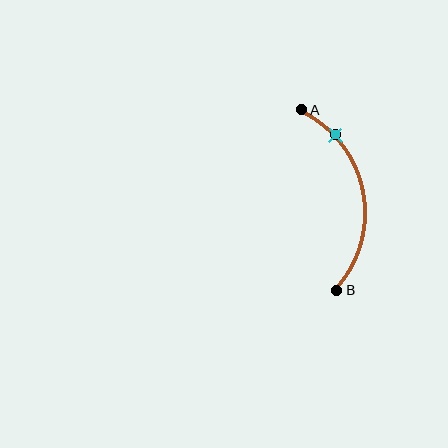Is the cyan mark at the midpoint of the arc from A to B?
No. The cyan mark lies on the arc but is closer to endpoint A. The arc midpoint would be at the point on the curve equidistant along the arc from both A and B.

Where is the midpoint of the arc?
The arc midpoint is the point on the curve farthest from the straight line joining A and B. It sits to the right of that line.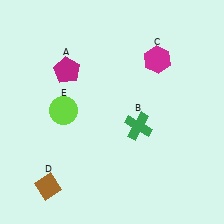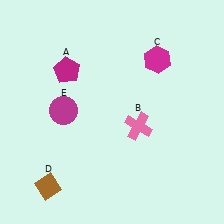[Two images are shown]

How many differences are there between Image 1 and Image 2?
There are 2 differences between the two images.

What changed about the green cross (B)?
In Image 1, B is green. In Image 2, it changed to pink.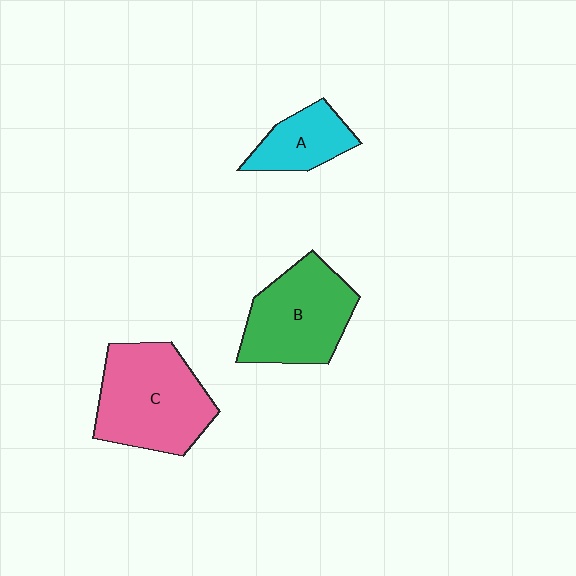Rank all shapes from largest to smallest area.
From largest to smallest: C (pink), B (green), A (cyan).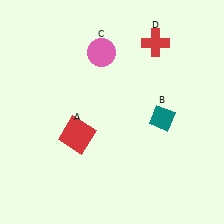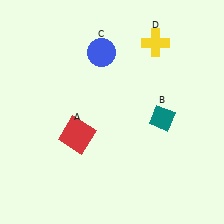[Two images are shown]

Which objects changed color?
C changed from pink to blue. D changed from red to yellow.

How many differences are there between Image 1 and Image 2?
There are 2 differences between the two images.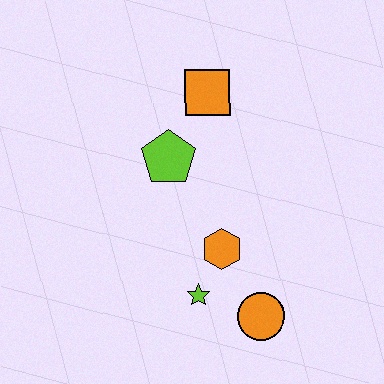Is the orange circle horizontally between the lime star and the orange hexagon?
No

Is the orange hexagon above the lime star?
Yes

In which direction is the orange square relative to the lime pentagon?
The orange square is above the lime pentagon.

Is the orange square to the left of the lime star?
No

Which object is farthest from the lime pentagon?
The orange circle is farthest from the lime pentagon.